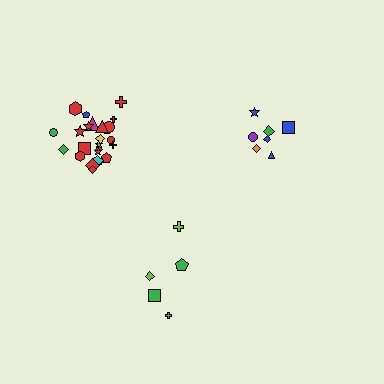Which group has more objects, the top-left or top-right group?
The top-left group.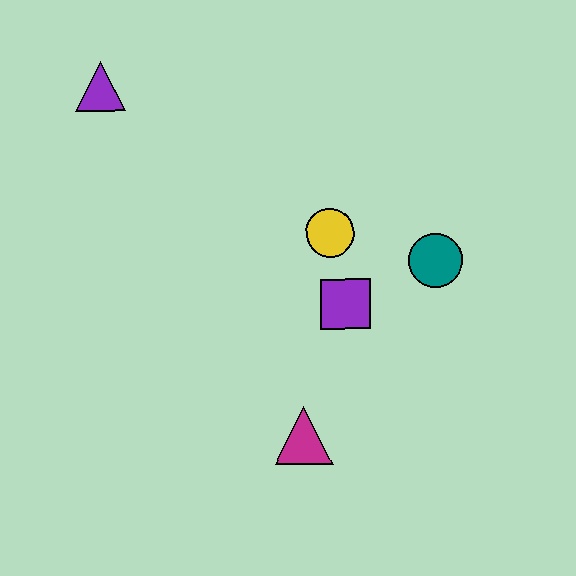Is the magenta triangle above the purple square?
No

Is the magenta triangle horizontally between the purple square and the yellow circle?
No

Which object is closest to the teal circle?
The purple square is closest to the teal circle.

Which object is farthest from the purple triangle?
The magenta triangle is farthest from the purple triangle.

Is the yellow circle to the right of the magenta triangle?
Yes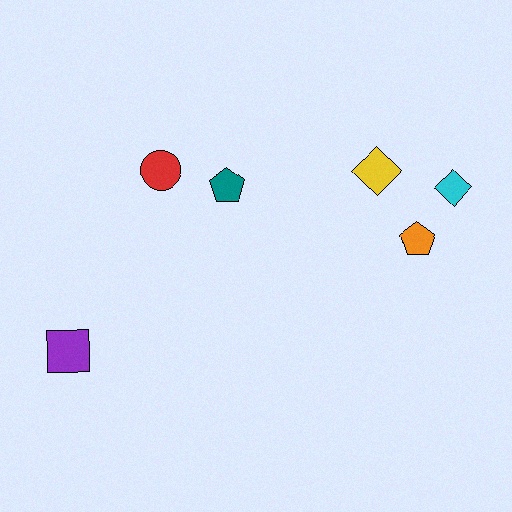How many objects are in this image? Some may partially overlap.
There are 6 objects.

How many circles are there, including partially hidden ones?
There is 1 circle.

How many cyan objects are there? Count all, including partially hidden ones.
There is 1 cyan object.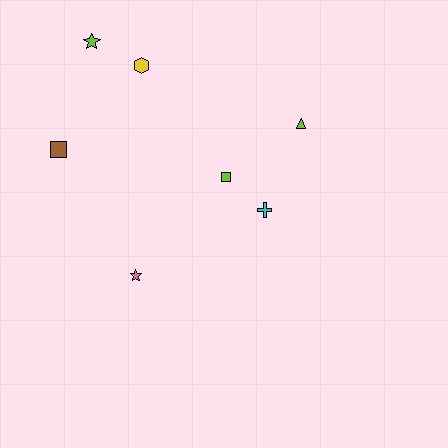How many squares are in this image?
There are 2 squares.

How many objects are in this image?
There are 7 objects.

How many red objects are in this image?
There are no red objects.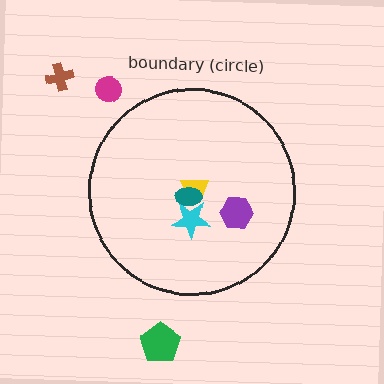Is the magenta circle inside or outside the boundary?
Outside.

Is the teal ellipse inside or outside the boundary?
Inside.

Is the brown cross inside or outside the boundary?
Outside.